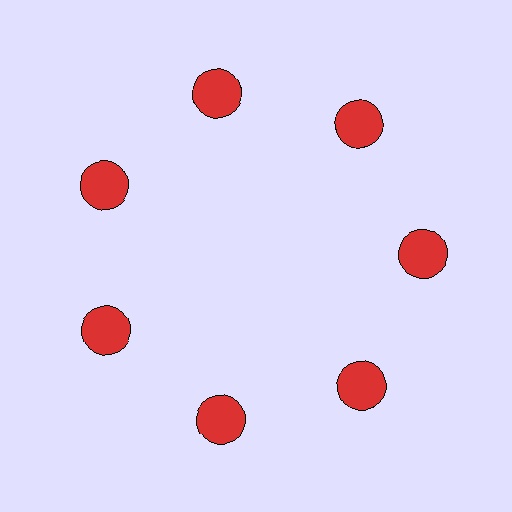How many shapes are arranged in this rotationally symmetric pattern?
There are 7 shapes, arranged in 7 groups of 1.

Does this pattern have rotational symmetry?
Yes, this pattern has 7-fold rotational symmetry. It looks the same after rotating 51 degrees around the center.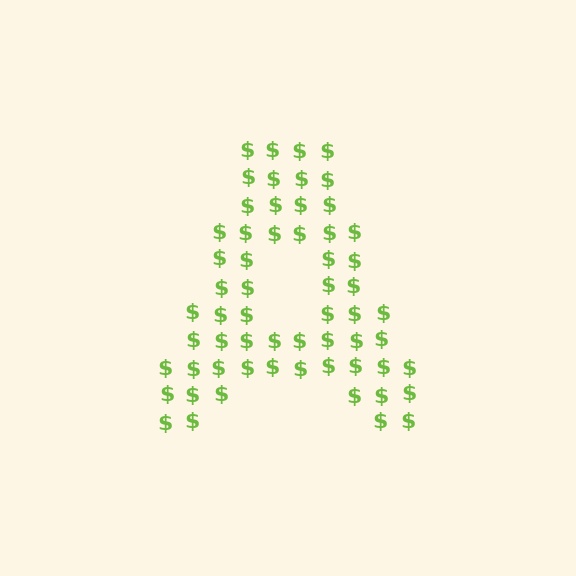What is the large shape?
The large shape is the letter A.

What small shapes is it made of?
It is made of small dollar signs.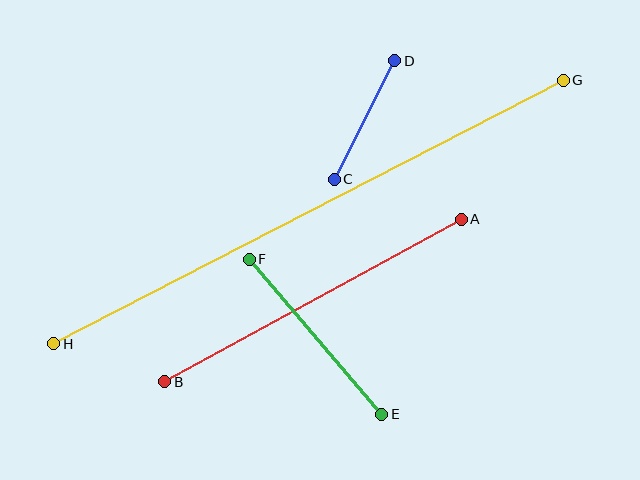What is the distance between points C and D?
The distance is approximately 133 pixels.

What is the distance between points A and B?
The distance is approximately 338 pixels.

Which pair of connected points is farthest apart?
Points G and H are farthest apart.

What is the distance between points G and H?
The distance is approximately 574 pixels.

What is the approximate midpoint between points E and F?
The midpoint is at approximately (315, 337) pixels.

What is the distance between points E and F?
The distance is approximately 204 pixels.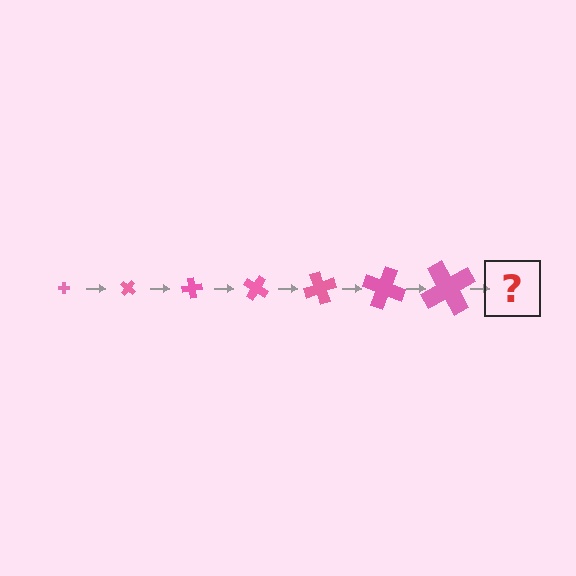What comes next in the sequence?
The next element should be a cross, larger than the previous one and rotated 280 degrees from the start.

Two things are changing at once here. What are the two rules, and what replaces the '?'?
The two rules are that the cross grows larger each step and it rotates 40 degrees each step. The '?' should be a cross, larger than the previous one and rotated 280 degrees from the start.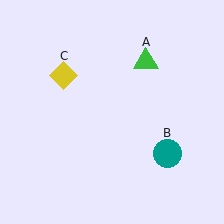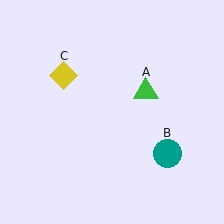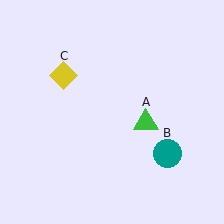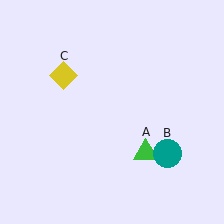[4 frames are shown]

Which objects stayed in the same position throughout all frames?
Teal circle (object B) and yellow diamond (object C) remained stationary.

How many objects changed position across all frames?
1 object changed position: green triangle (object A).